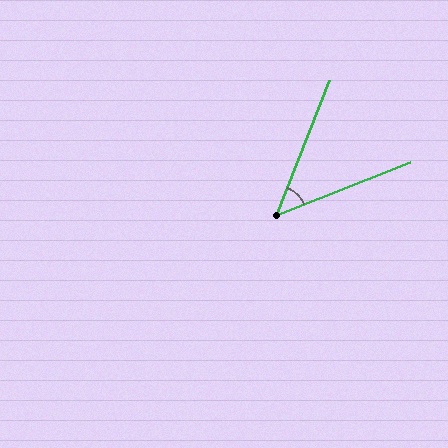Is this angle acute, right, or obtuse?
It is acute.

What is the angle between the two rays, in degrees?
Approximately 47 degrees.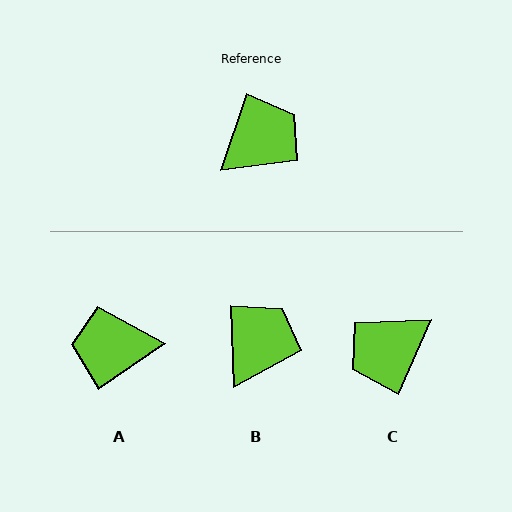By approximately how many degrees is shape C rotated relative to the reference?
Approximately 175 degrees counter-clockwise.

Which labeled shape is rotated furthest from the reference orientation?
C, about 175 degrees away.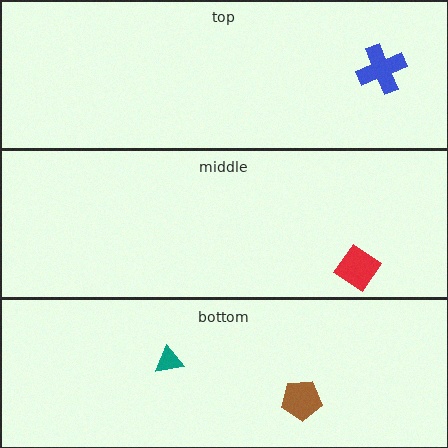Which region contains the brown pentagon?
The bottom region.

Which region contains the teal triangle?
The bottom region.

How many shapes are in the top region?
1.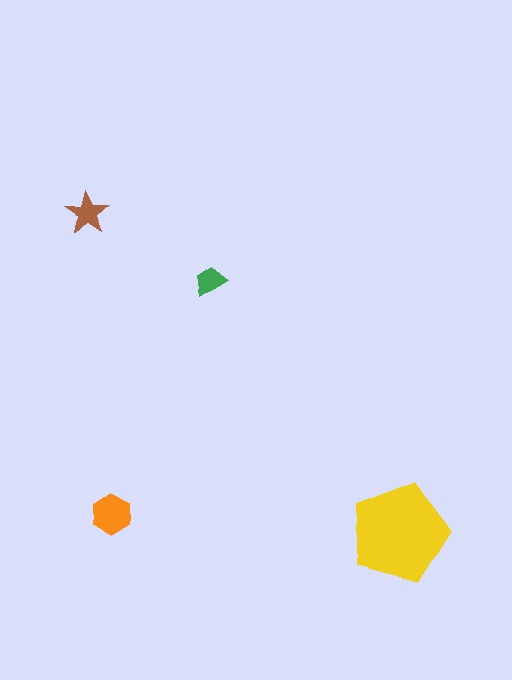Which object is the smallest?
The green trapezoid.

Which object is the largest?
The yellow pentagon.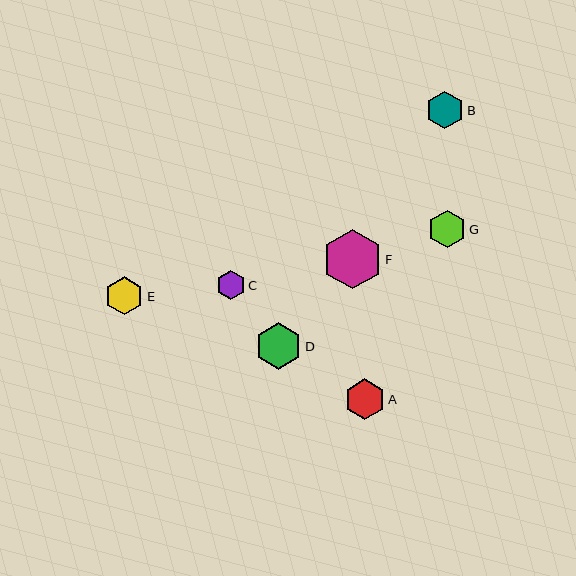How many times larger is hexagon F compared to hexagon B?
Hexagon F is approximately 1.6 times the size of hexagon B.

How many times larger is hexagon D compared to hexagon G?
Hexagon D is approximately 1.3 times the size of hexagon G.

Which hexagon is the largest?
Hexagon F is the largest with a size of approximately 59 pixels.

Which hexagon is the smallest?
Hexagon C is the smallest with a size of approximately 28 pixels.